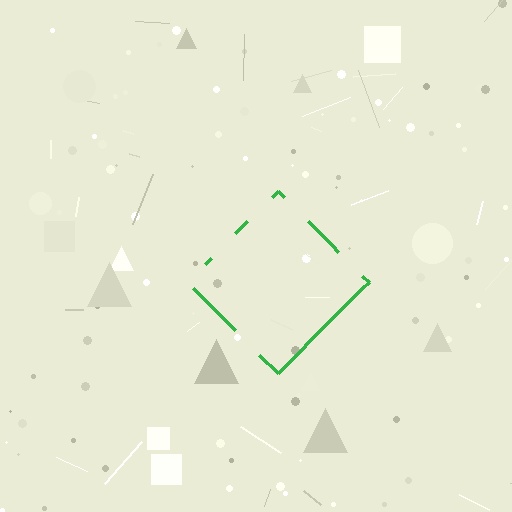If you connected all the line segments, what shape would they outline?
They would outline a diamond.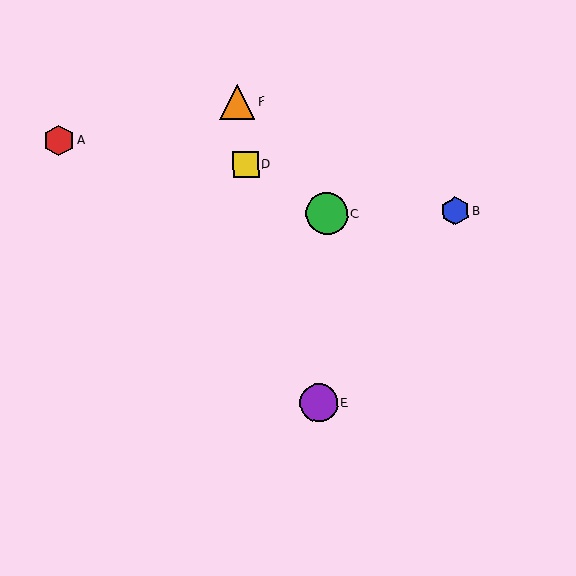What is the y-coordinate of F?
Object F is at y≈102.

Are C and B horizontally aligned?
Yes, both are at y≈214.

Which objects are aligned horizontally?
Objects B, C are aligned horizontally.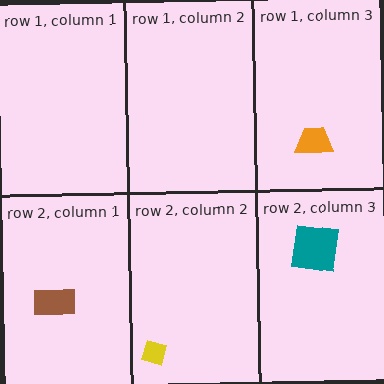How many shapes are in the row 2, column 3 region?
1.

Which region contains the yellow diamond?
The row 2, column 2 region.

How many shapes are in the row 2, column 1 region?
1.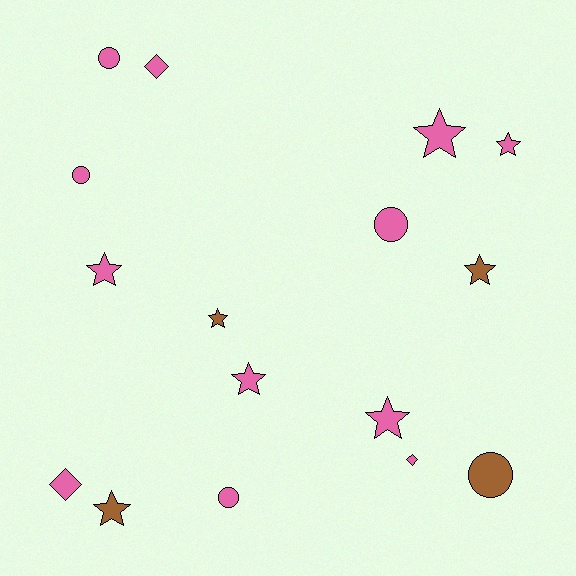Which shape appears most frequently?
Star, with 8 objects.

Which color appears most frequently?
Pink, with 12 objects.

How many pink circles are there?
There are 4 pink circles.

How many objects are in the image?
There are 16 objects.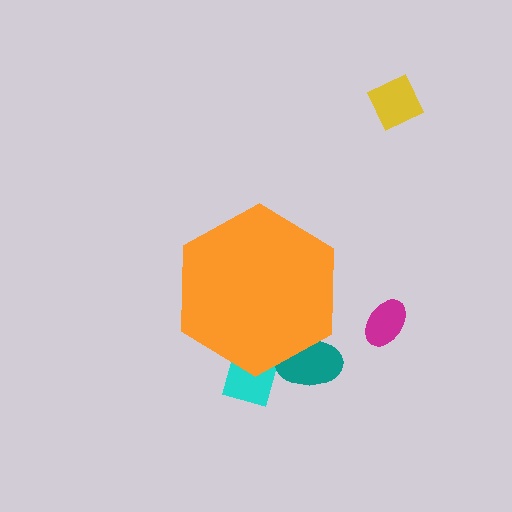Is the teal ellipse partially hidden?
Yes, the teal ellipse is partially hidden behind the orange hexagon.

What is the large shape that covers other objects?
An orange hexagon.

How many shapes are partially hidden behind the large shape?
2 shapes are partially hidden.